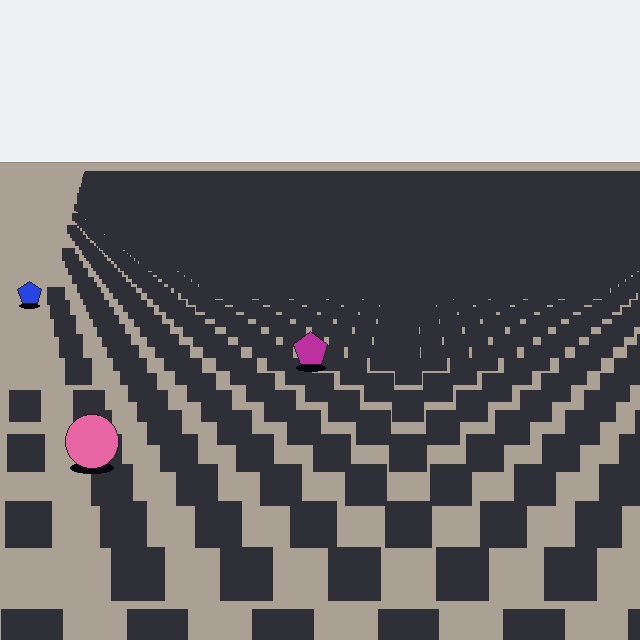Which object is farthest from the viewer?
The blue pentagon is farthest from the viewer. It appears smaller and the ground texture around it is denser.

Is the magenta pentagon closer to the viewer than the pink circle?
No. The pink circle is closer — you can tell from the texture gradient: the ground texture is coarser near it.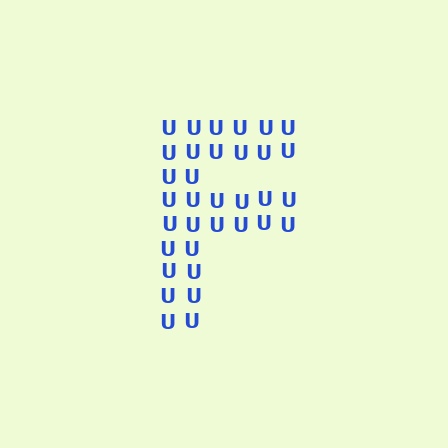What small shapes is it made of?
It is made of small letter U's.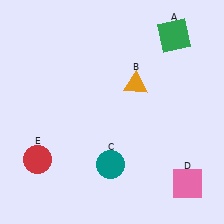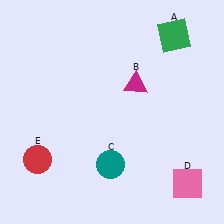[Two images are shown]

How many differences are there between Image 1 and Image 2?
There is 1 difference between the two images.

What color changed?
The triangle (B) changed from orange in Image 1 to magenta in Image 2.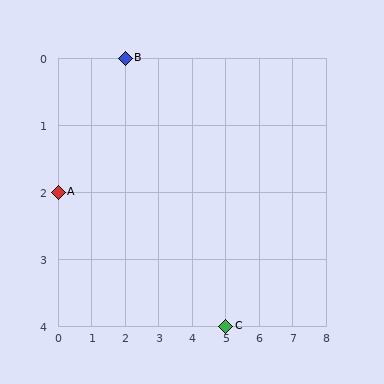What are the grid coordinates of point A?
Point A is at grid coordinates (0, 2).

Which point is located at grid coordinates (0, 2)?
Point A is at (0, 2).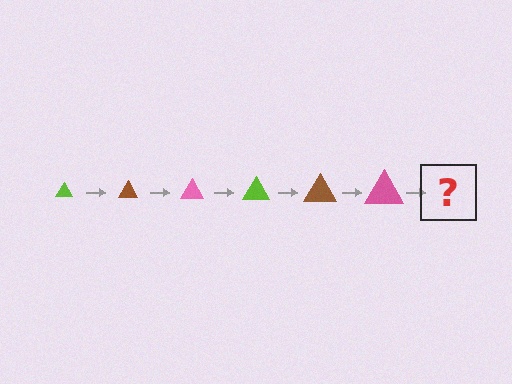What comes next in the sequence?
The next element should be a lime triangle, larger than the previous one.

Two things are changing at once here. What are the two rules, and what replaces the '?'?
The two rules are that the triangle grows larger each step and the color cycles through lime, brown, and pink. The '?' should be a lime triangle, larger than the previous one.